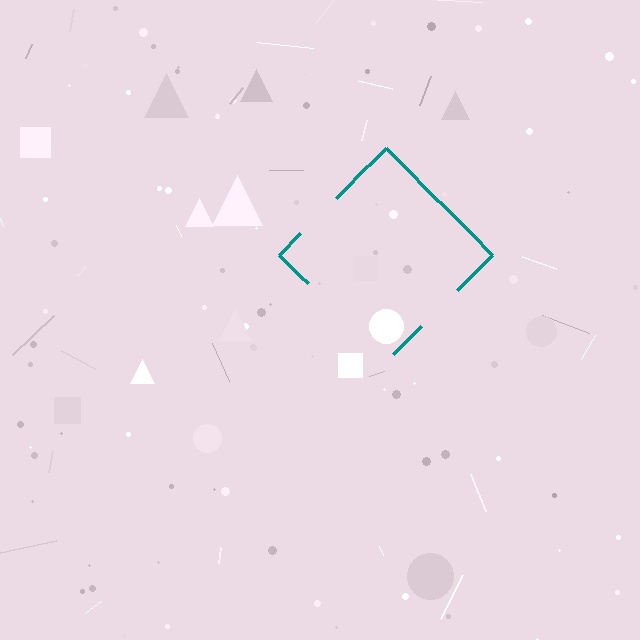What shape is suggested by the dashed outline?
The dashed outline suggests a diamond.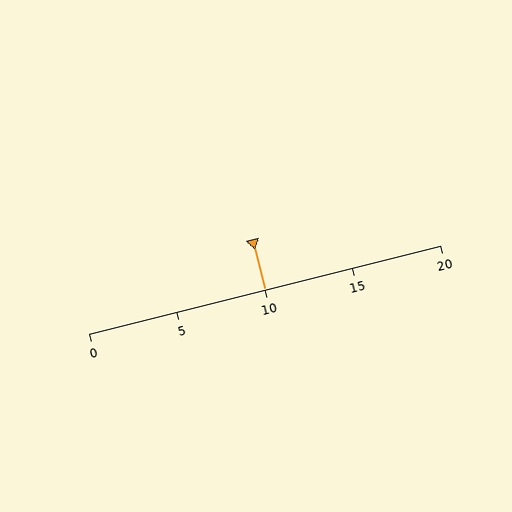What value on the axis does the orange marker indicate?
The marker indicates approximately 10.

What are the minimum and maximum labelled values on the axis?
The axis runs from 0 to 20.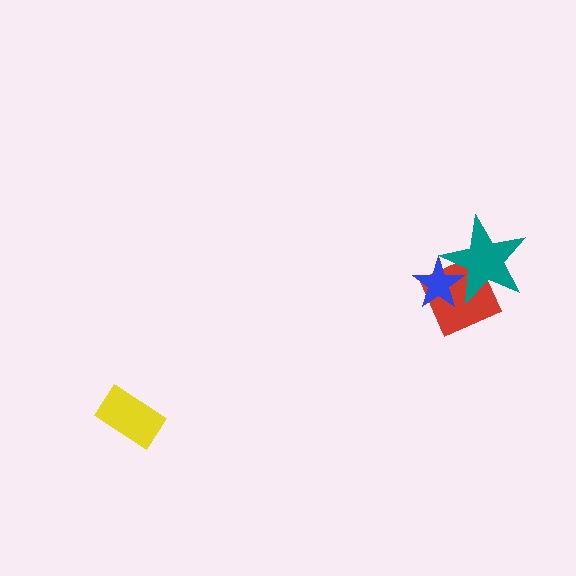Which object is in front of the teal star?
The blue star is in front of the teal star.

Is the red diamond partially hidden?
Yes, it is partially covered by another shape.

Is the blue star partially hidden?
No, no other shape covers it.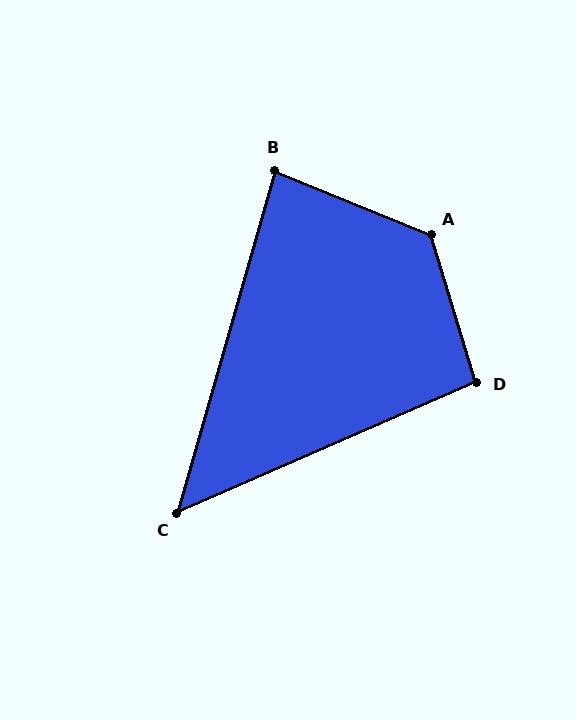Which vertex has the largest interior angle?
A, at approximately 130 degrees.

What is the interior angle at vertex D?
Approximately 96 degrees (obtuse).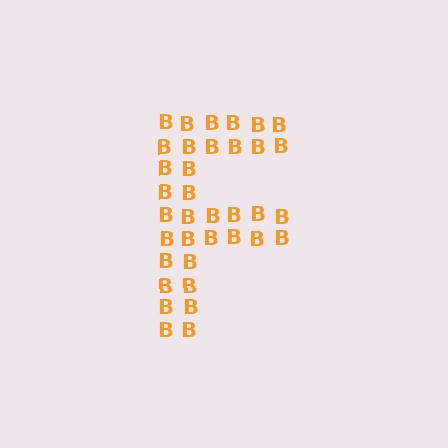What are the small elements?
The small elements are letter B's.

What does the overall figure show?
The overall figure shows the letter F.